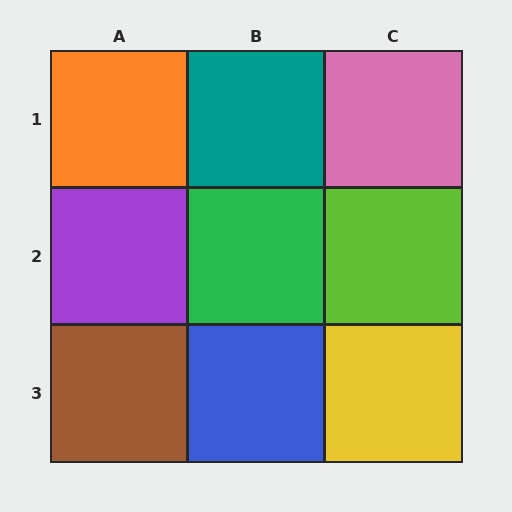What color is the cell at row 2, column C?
Lime.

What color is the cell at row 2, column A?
Purple.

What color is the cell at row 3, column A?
Brown.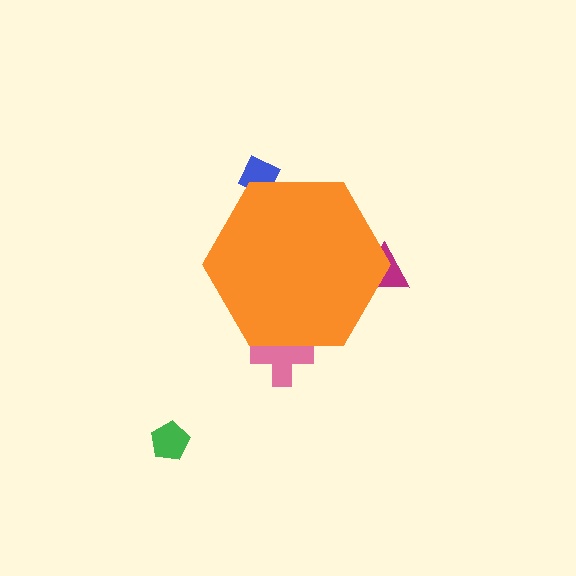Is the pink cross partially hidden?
Yes, the pink cross is partially hidden behind the orange hexagon.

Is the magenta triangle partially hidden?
Yes, the magenta triangle is partially hidden behind the orange hexagon.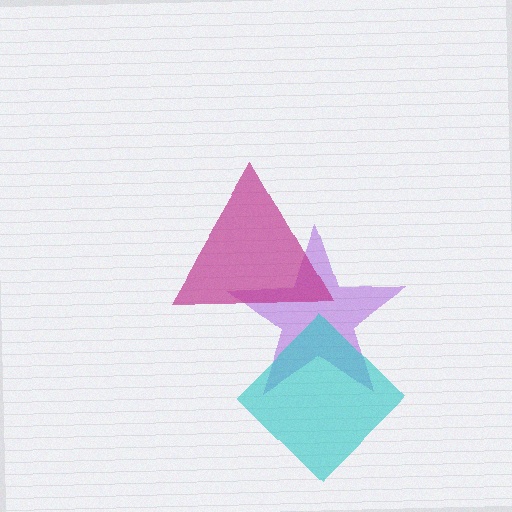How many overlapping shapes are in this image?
There are 3 overlapping shapes in the image.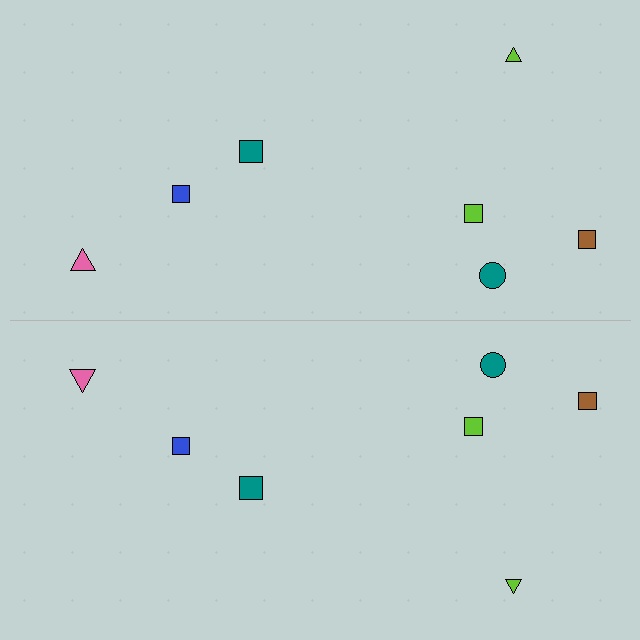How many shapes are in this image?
There are 14 shapes in this image.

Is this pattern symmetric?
Yes, this pattern has bilateral (reflection) symmetry.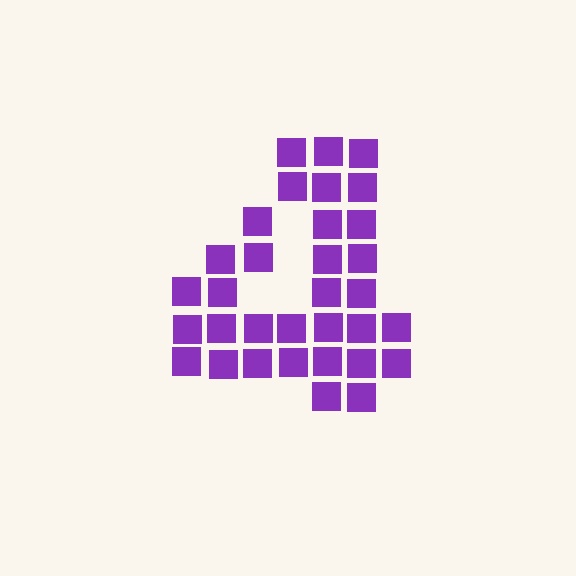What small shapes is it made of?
It is made of small squares.